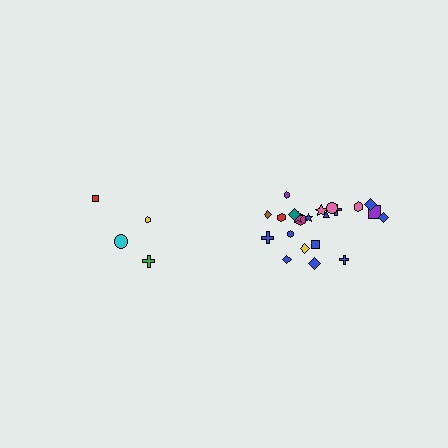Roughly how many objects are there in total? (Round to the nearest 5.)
Roughly 25 objects in total.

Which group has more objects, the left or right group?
The right group.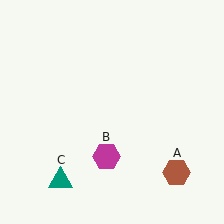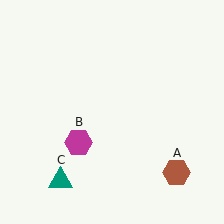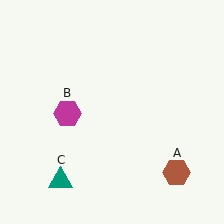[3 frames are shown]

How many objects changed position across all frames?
1 object changed position: magenta hexagon (object B).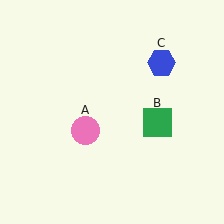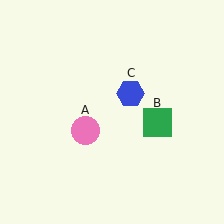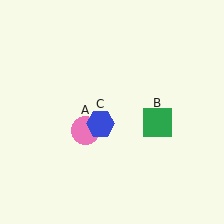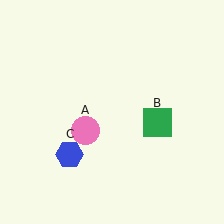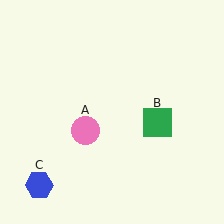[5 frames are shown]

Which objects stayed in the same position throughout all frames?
Pink circle (object A) and green square (object B) remained stationary.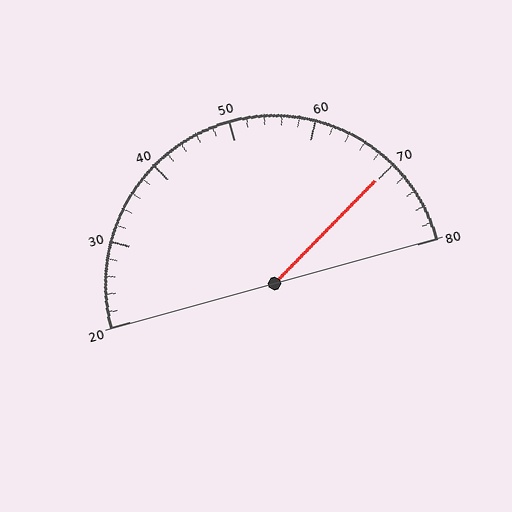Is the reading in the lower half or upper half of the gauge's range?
The reading is in the upper half of the range (20 to 80).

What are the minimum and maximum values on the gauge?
The gauge ranges from 20 to 80.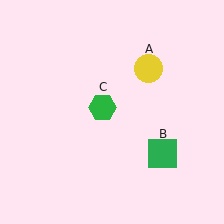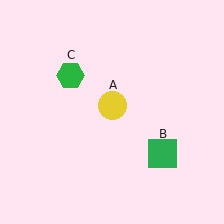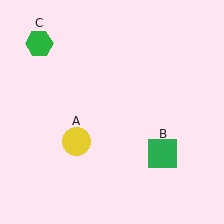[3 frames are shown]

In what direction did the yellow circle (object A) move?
The yellow circle (object A) moved down and to the left.